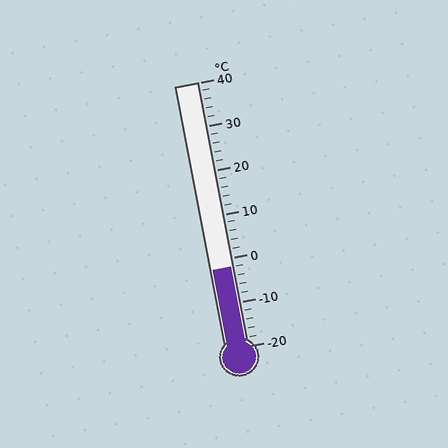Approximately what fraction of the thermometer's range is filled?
The thermometer is filled to approximately 30% of its range.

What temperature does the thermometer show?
The thermometer shows approximately -2°C.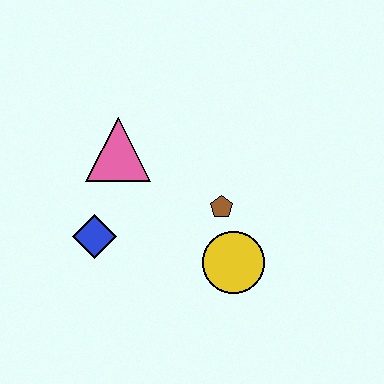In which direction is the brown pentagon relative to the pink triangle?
The brown pentagon is to the right of the pink triangle.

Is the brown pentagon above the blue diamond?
Yes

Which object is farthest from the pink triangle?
The yellow circle is farthest from the pink triangle.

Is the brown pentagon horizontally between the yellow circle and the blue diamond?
Yes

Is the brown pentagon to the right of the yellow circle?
No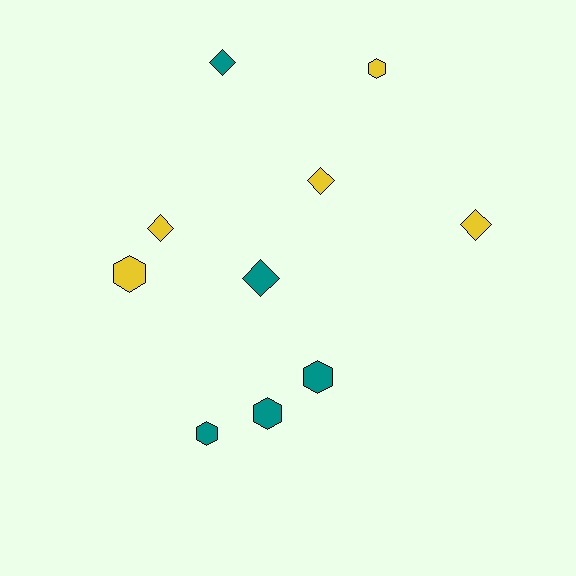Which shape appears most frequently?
Diamond, with 5 objects.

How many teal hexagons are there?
There are 3 teal hexagons.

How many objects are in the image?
There are 10 objects.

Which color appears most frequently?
Yellow, with 5 objects.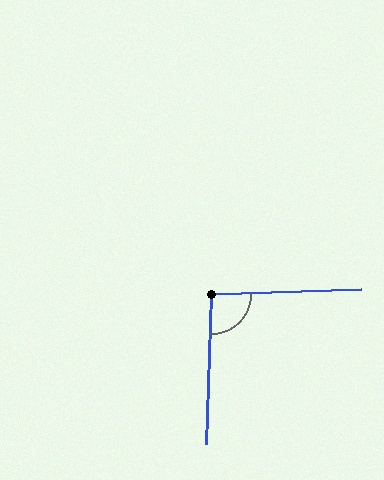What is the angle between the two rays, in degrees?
Approximately 94 degrees.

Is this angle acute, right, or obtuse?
It is approximately a right angle.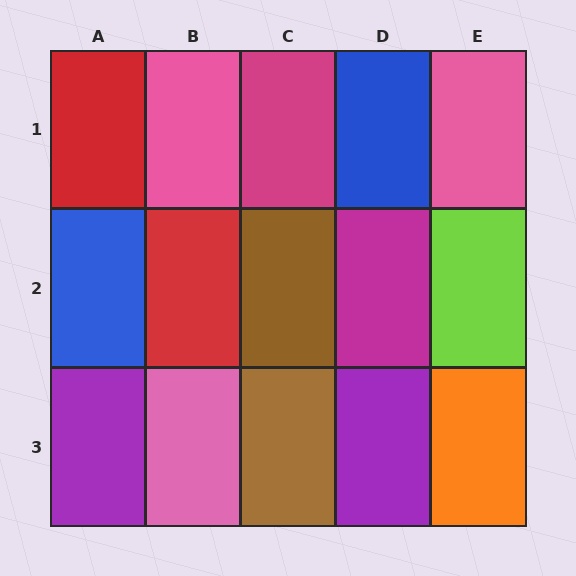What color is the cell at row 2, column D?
Magenta.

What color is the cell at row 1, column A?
Red.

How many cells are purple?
2 cells are purple.